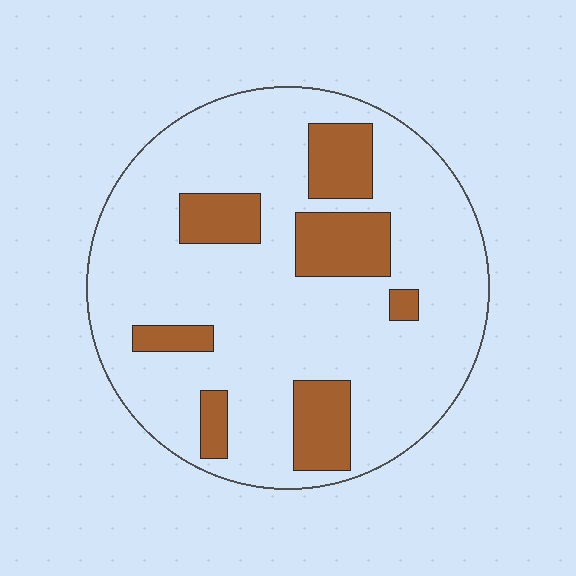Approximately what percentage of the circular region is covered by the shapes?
Approximately 20%.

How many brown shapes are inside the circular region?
7.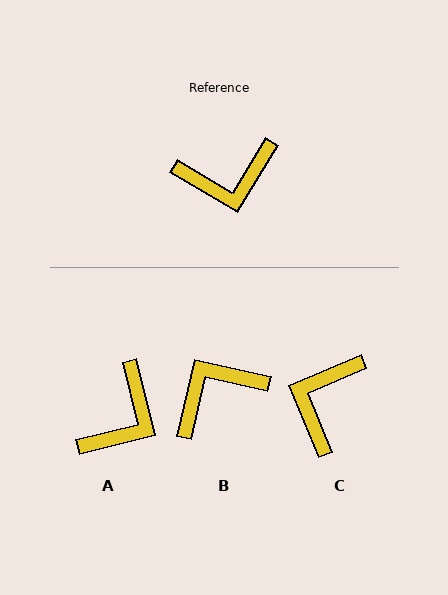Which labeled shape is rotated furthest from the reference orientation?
B, about 162 degrees away.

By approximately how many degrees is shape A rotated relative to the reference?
Approximately 45 degrees counter-clockwise.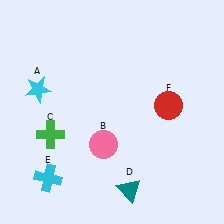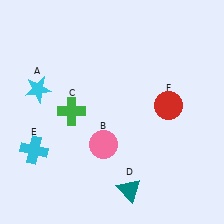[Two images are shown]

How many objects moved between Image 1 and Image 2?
2 objects moved between the two images.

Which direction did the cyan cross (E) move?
The cyan cross (E) moved up.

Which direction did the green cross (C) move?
The green cross (C) moved up.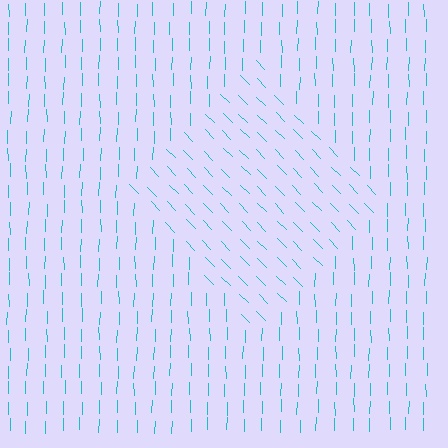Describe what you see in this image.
The image is filled with small cyan line segments. A diamond region in the image has lines oriented differently from the surrounding lines, creating a visible texture boundary.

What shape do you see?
I see a diamond.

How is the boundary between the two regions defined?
The boundary is defined purely by a change in line orientation (approximately 45 degrees difference). All lines are the same color and thickness.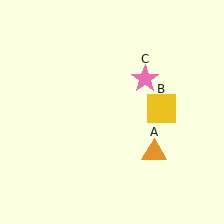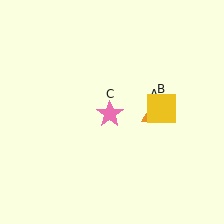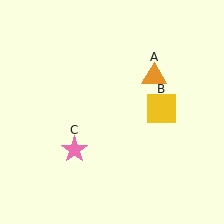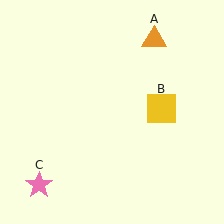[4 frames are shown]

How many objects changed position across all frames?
2 objects changed position: orange triangle (object A), pink star (object C).